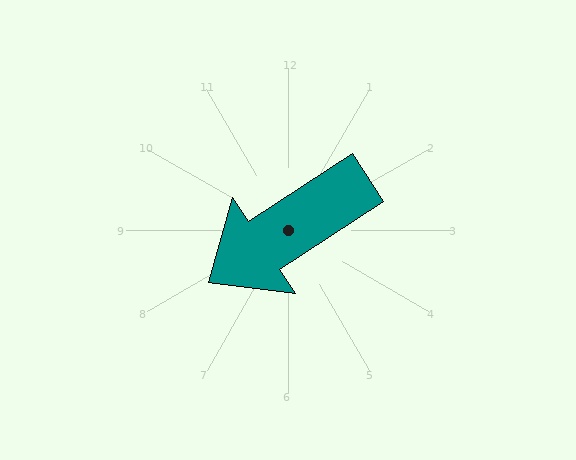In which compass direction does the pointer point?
Southwest.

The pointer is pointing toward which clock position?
Roughly 8 o'clock.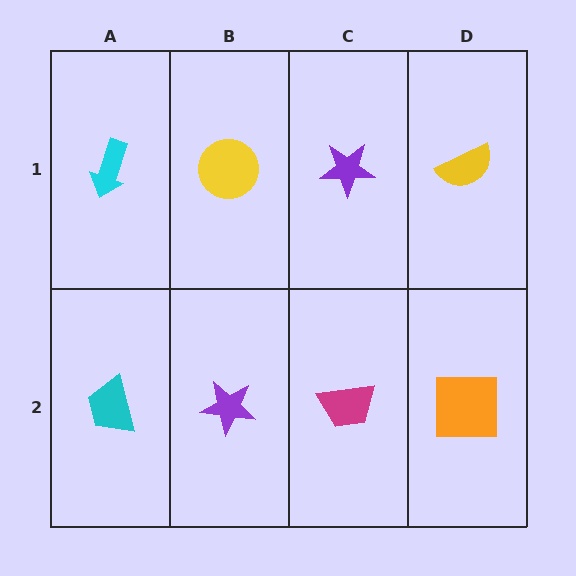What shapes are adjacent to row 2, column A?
A cyan arrow (row 1, column A), a purple star (row 2, column B).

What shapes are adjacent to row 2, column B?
A yellow circle (row 1, column B), a cyan trapezoid (row 2, column A), a magenta trapezoid (row 2, column C).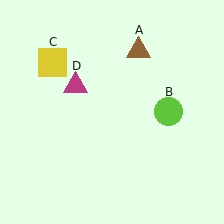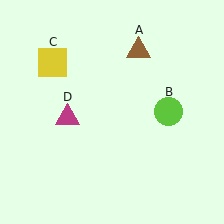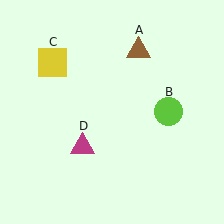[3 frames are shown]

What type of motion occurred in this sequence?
The magenta triangle (object D) rotated counterclockwise around the center of the scene.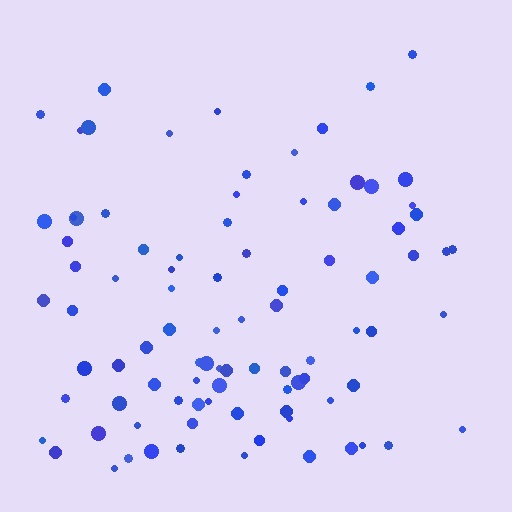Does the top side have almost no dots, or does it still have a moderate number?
Still a moderate number, just noticeably fewer than the bottom.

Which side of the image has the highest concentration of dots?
The bottom.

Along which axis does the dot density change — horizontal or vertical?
Vertical.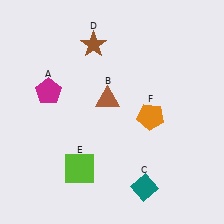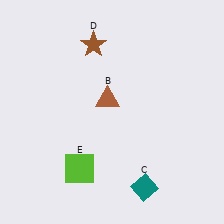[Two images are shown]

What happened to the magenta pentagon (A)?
The magenta pentagon (A) was removed in Image 2. It was in the top-left area of Image 1.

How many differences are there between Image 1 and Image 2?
There are 2 differences between the two images.